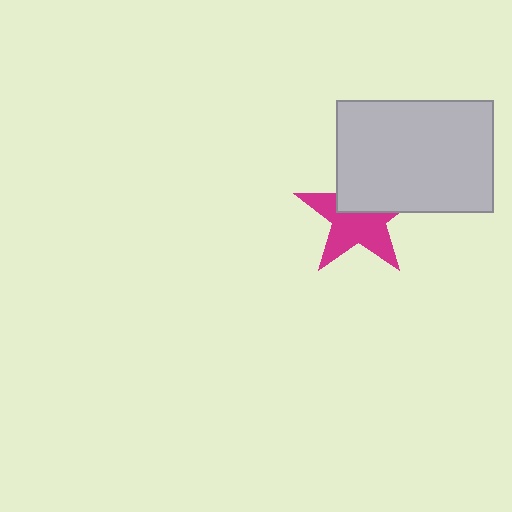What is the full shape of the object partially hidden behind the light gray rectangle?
The partially hidden object is a magenta star.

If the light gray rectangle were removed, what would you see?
You would see the complete magenta star.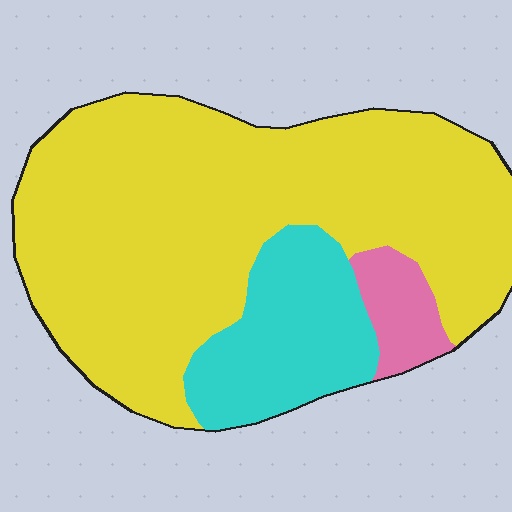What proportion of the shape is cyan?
Cyan covers 19% of the shape.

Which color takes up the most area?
Yellow, at roughly 75%.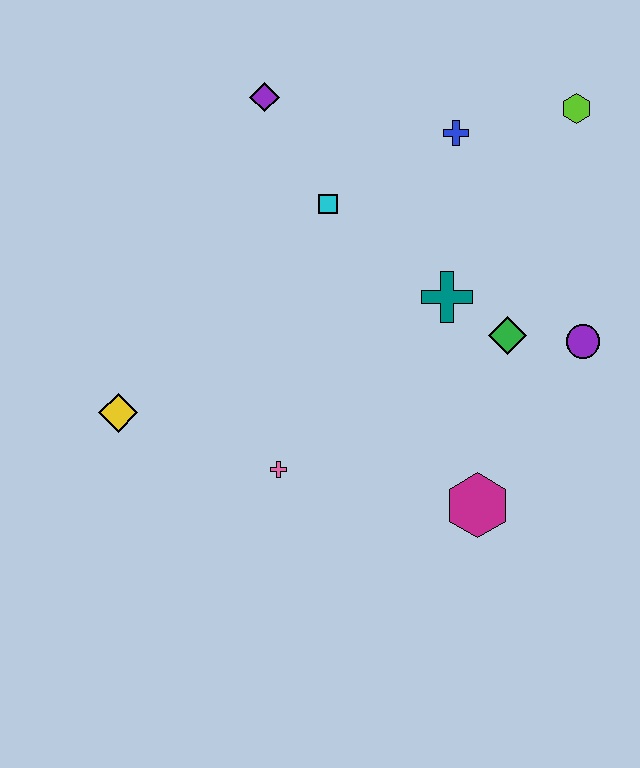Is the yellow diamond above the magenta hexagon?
Yes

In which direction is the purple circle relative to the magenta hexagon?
The purple circle is above the magenta hexagon.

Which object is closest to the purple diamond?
The cyan square is closest to the purple diamond.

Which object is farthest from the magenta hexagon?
The purple diamond is farthest from the magenta hexagon.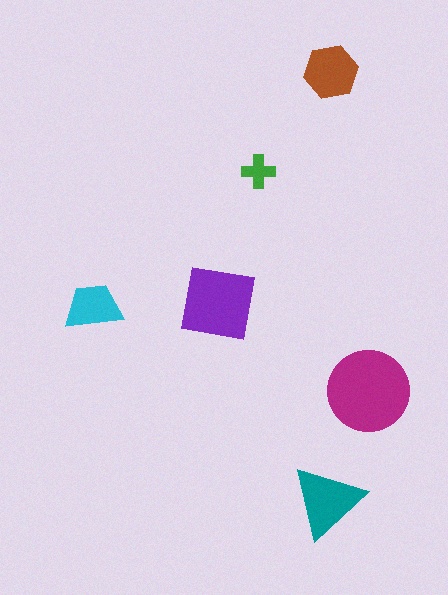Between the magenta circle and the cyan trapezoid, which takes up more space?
The magenta circle.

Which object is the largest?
The magenta circle.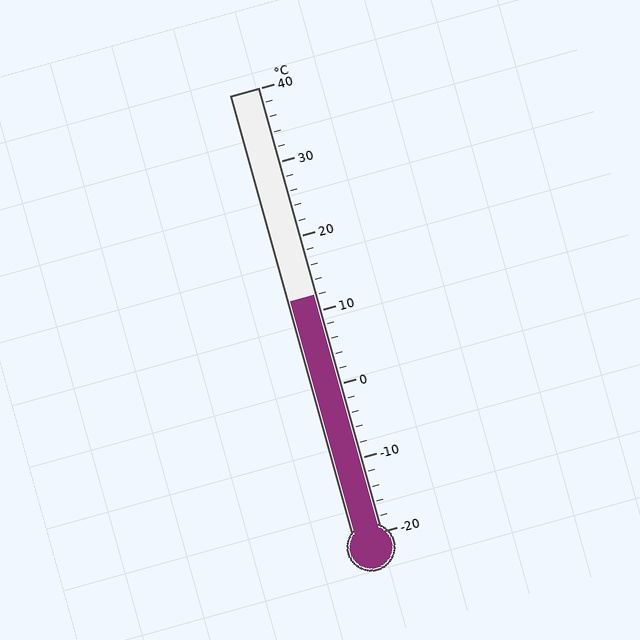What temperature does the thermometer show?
The thermometer shows approximately 12°C.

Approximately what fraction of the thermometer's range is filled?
The thermometer is filled to approximately 55% of its range.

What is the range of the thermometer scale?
The thermometer scale ranges from -20°C to 40°C.